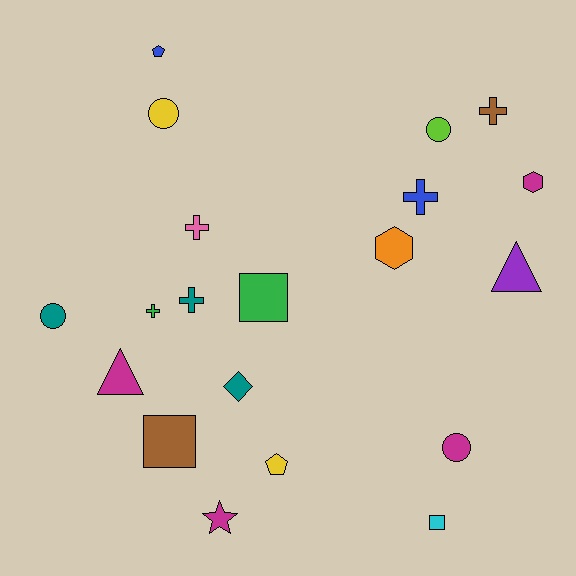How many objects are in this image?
There are 20 objects.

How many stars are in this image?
There is 1 star.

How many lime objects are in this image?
There is 1 lime object.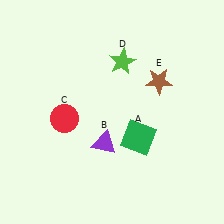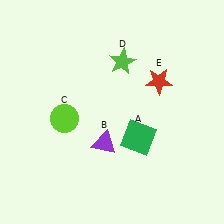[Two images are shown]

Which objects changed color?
C changed from red to lime. E changed from brown to red.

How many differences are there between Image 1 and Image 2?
There are 2 differences between the two images.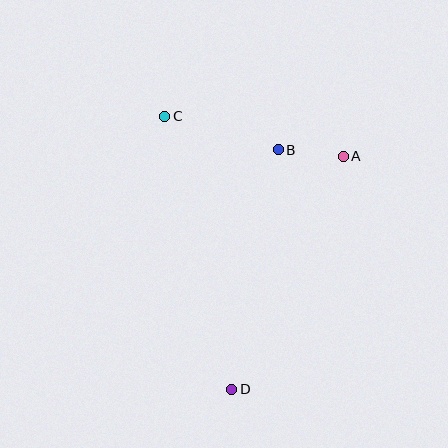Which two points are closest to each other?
Points A and B are closest to each other.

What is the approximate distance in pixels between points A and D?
The distance between A and D is approximately 258 pixels.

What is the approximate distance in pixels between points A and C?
The distance between A and C is approximately 183 pixels.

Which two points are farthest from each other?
Points C and D are farthest from each other.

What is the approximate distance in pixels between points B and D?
The distance between B and D is approximately 244 pixels.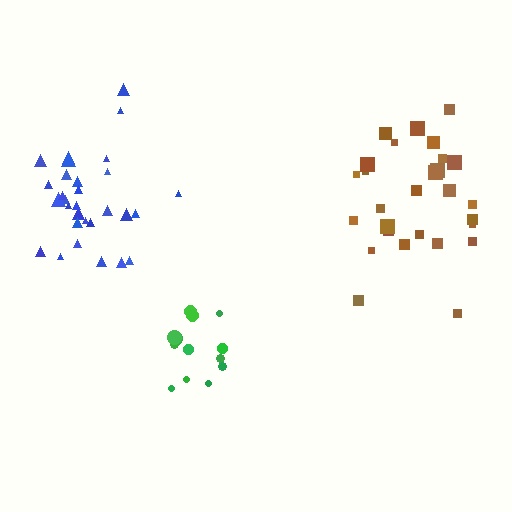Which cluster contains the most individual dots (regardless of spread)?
Blue (30).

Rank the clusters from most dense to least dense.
blue, green, brown.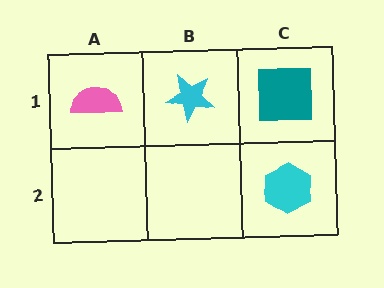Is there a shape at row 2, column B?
No, that cell is empty.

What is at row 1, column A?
A pink semicircle.